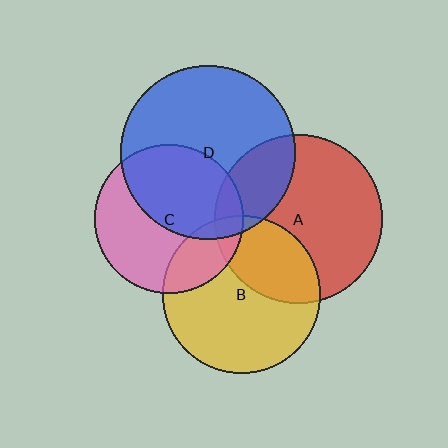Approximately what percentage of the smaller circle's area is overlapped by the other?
Approximately 10%.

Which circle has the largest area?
Circle D (blue).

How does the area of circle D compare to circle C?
Approximately 1.4 times.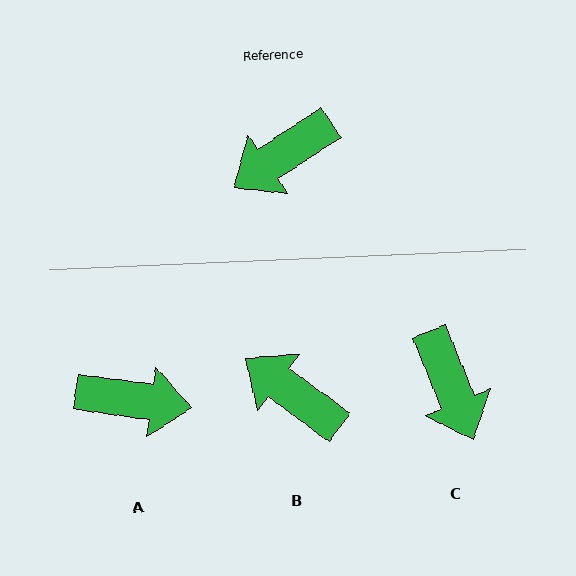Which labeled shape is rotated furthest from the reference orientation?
A, about 138 degrees away.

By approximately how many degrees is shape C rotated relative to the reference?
Approximately 78 degrees counter-clockwise.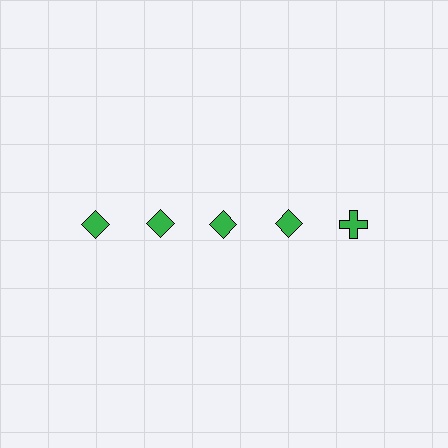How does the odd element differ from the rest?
It has a different shape: cross instead of diamond.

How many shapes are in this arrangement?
There are 5 shapes arranged in a grid pattern.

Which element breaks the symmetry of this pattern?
The green cross in the top row, rightmost column breaks the symmetry. All other shapes are green diamonds.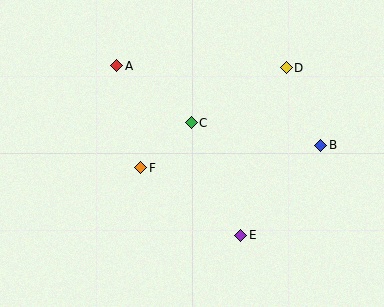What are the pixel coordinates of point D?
Point D is at (286, 68).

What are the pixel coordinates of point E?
Point E is at (241, 235).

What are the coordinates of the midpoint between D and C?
The midpoint between D and C is at (239, 95).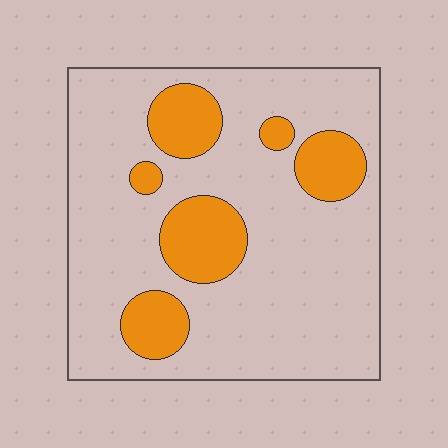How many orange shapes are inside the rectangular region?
6.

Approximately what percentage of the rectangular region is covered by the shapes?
Approximately 20%.